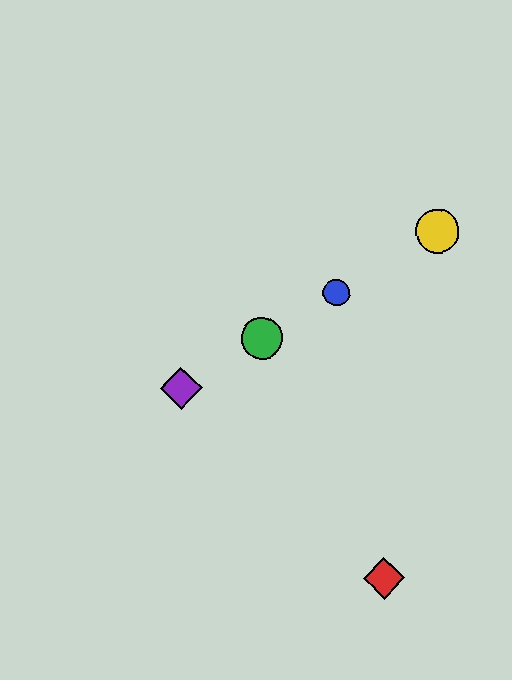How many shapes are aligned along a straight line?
4 shapes (the blue circle, the green circle, the yellow circle, the purple diamond) are aligned along a straight line.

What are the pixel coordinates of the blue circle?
The blue circle is at (337, 293).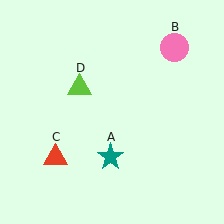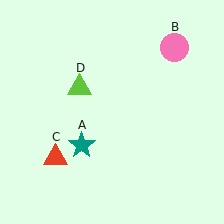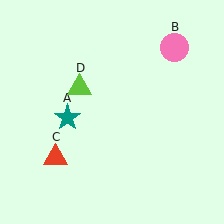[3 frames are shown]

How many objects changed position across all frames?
1 object changed position: teal star (object A).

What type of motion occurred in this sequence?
The teal star (object A) rotated clockwise around the center of the scene.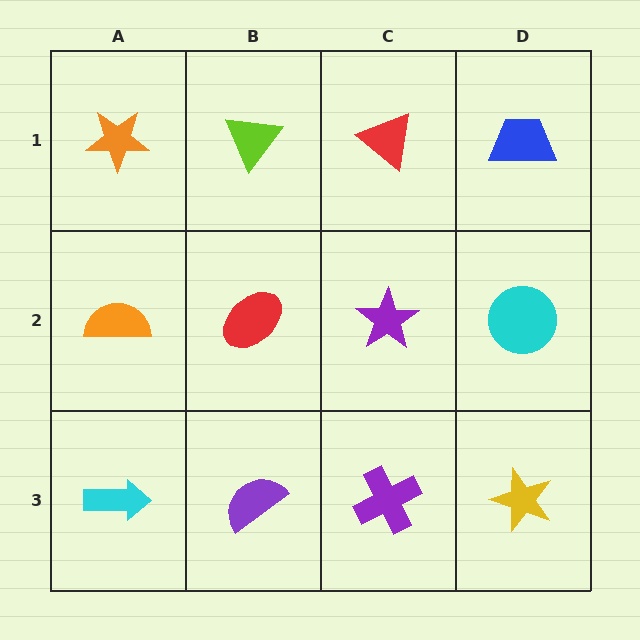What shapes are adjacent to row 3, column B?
A red ellipse (row 2, column B), a cyan arrow (row 3, column A), a purple cross (row 3, column C).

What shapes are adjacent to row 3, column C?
A purple star (row 2, column C), a purple semicircle (row 3, column B), a yellow star (row 3, column D).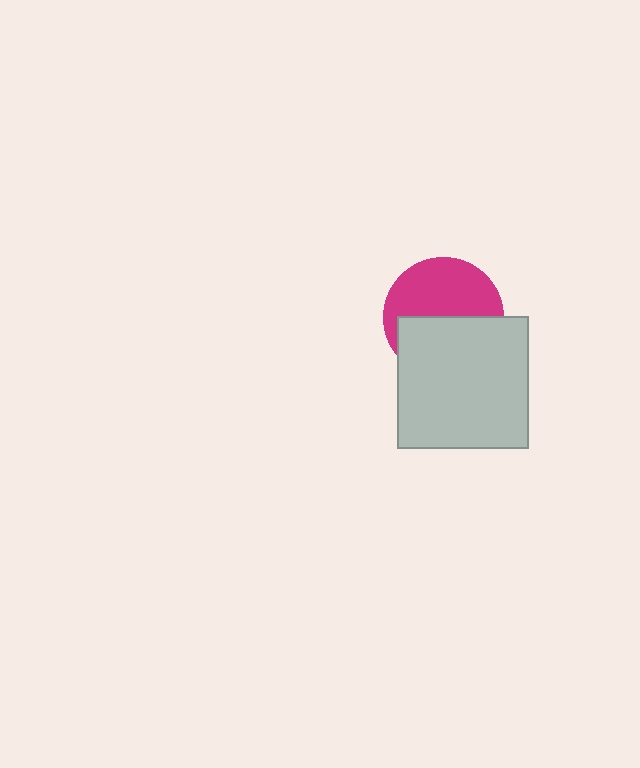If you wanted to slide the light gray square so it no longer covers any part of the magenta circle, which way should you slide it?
Slide it down — that is the most direct way to separate the two shapes.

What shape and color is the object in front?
The object in front is a light gray square.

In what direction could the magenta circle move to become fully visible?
The magenta circle could move up. That would shift it out from behind the light gray square entirely.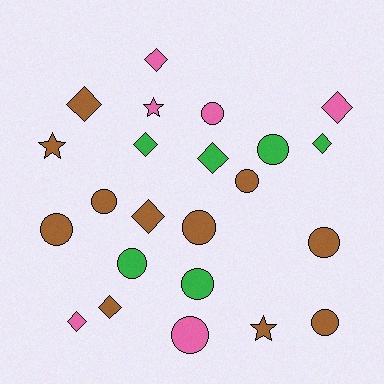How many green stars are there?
There are no green stars.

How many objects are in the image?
There are 23 objects.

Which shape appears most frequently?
Circle, with 11 objects.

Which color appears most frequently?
Brown, with 11 objects.